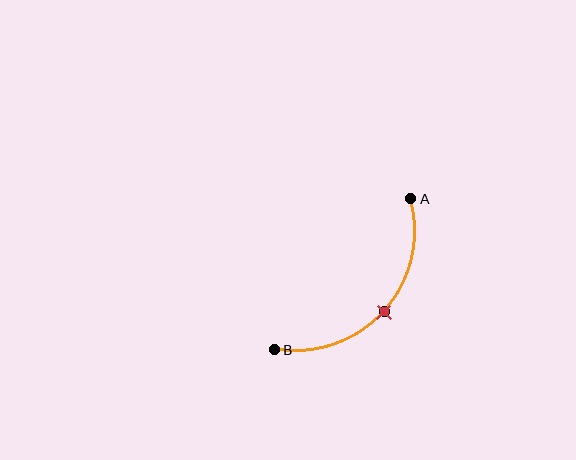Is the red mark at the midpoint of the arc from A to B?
Yes. The red mark lies on the arc at equal arc-length from both A and B — it is the arc midpoint.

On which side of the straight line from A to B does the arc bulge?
The arc bulges below and to the right of the straight line connecting A and B.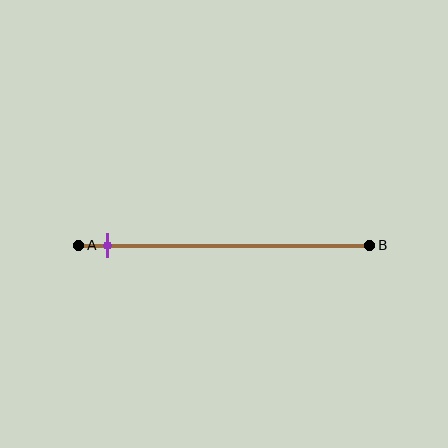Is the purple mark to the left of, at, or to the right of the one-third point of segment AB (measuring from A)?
The purple mark is to the left of the one-third point of segment AB.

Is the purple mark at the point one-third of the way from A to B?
No, the mark is at about 10% from A, not at the 33% one-third point.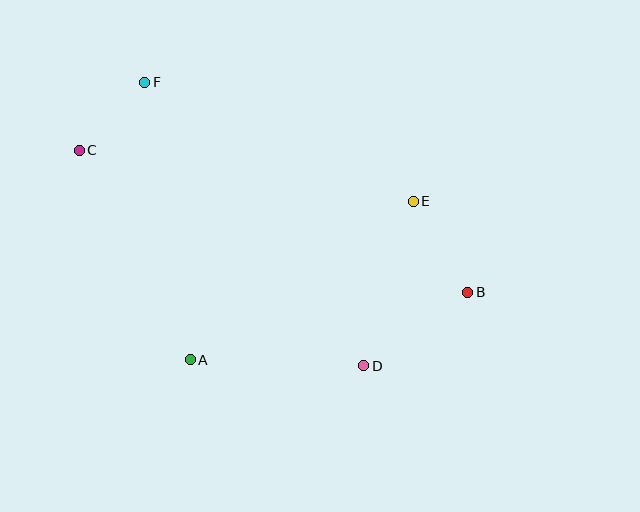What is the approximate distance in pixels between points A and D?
The distance between A and D is approximately 174 pixels.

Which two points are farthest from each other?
Points B and C are farthest from each other.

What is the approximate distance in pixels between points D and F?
The distance between D and F is approximately 358 pixels.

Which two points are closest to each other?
Points C and F are closest to each other.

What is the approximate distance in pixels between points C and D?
The distance between C and D is approximately 357 pixels.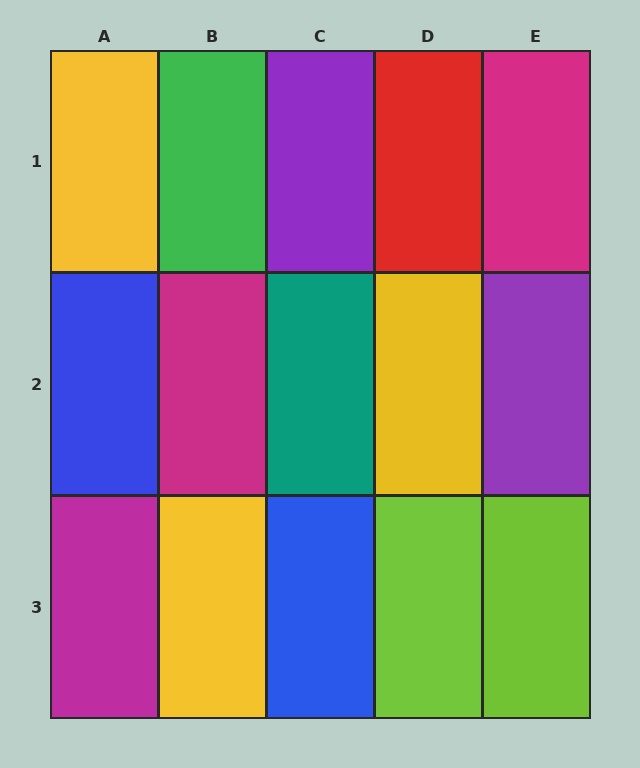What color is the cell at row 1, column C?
Purple.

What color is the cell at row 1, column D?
Red.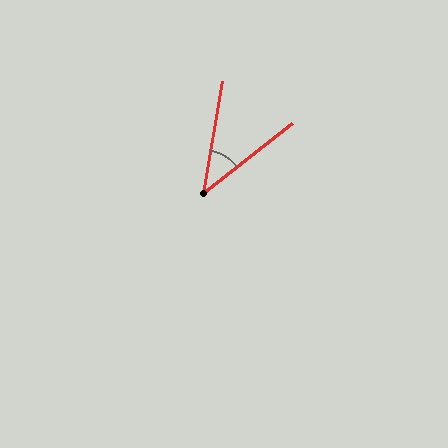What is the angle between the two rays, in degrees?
Approximately 42 degrees.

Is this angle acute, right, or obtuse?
It is acute.